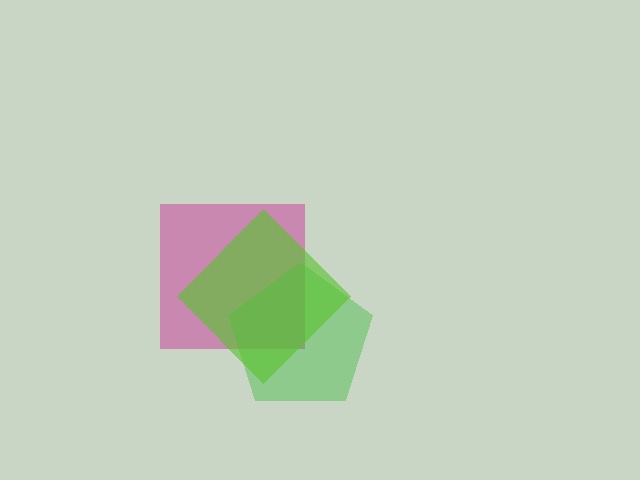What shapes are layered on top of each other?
The layered shapes are: a magenta square, a green pentagon, a lime diamond.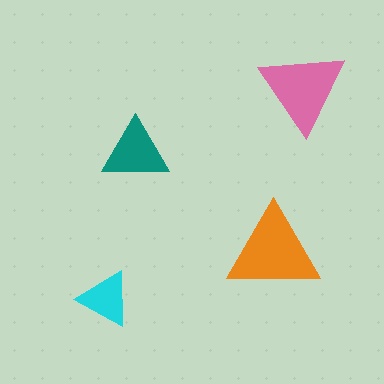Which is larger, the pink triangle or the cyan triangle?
The pink one.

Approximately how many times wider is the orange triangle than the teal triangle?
About 1.5 times wider.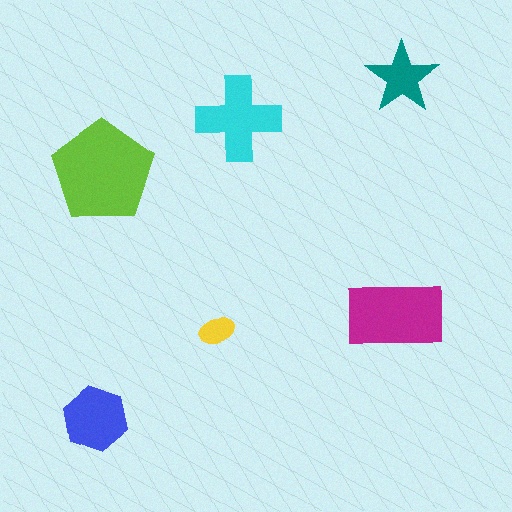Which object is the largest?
The lime pentagon.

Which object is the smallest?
The yellow ellipse.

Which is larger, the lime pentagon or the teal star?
The lime pentagon.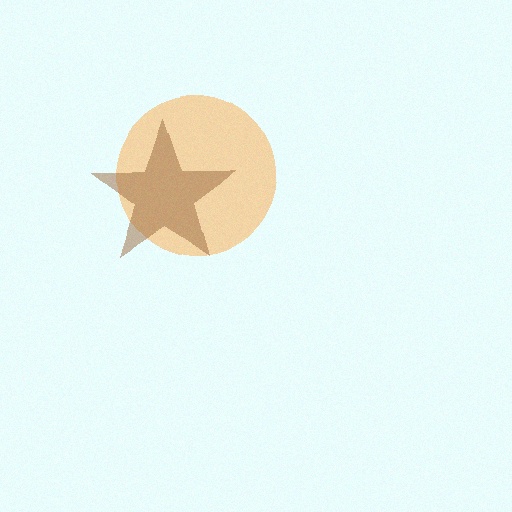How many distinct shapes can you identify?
There are 2 distinct shapes: an orange circle, a brown star.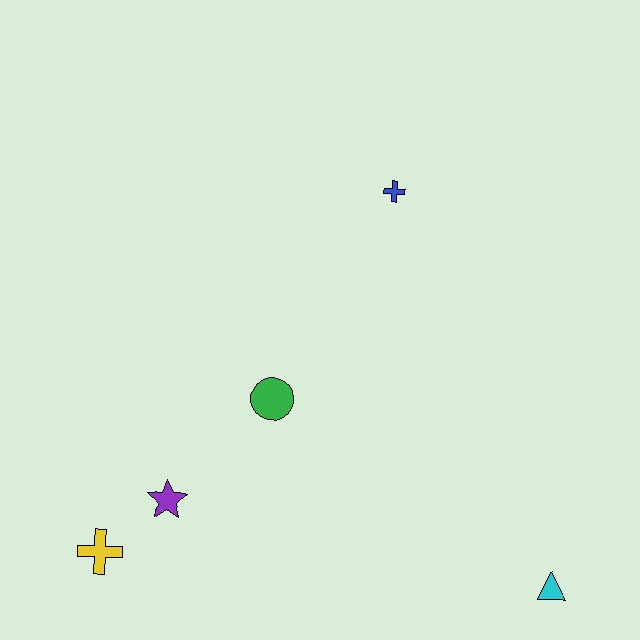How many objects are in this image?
There are 5 objects.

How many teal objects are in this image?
There are no teal objects.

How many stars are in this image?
There is 1 star.